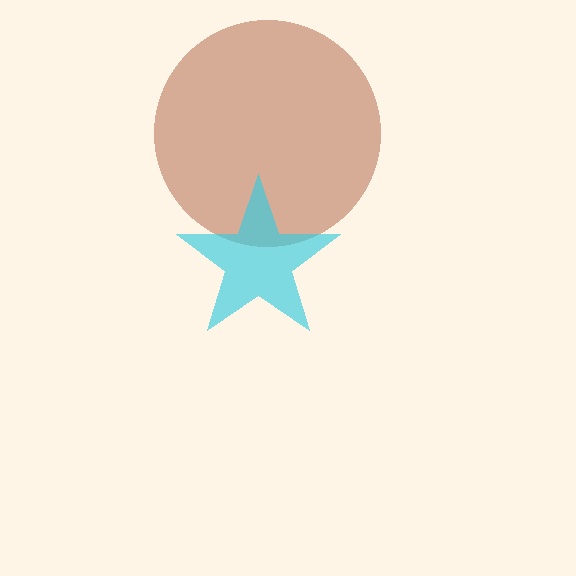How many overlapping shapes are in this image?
There are 2 overlapping shapes in the image.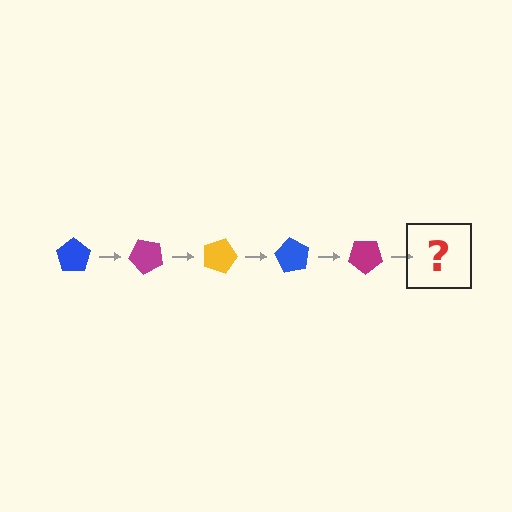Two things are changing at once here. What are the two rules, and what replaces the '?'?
The two rules are that it rotates 45 degrees each step and the color cycles through blue, magenta, and yellow. The '?' should be a yellow pentagon, rotated 225 degrees from the start.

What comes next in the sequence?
The next element should be a yellow pentagon, rotated 225 degrees from the start.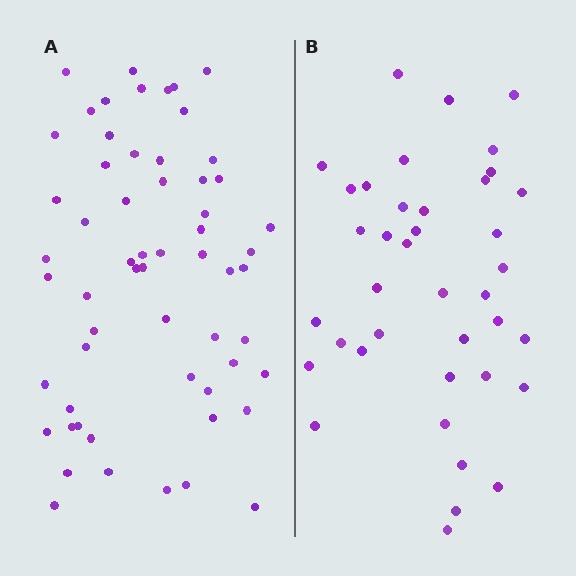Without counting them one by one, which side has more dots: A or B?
Region A (the left region) has more dots.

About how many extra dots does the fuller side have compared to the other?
Region A has approximately 20 more dots than region B.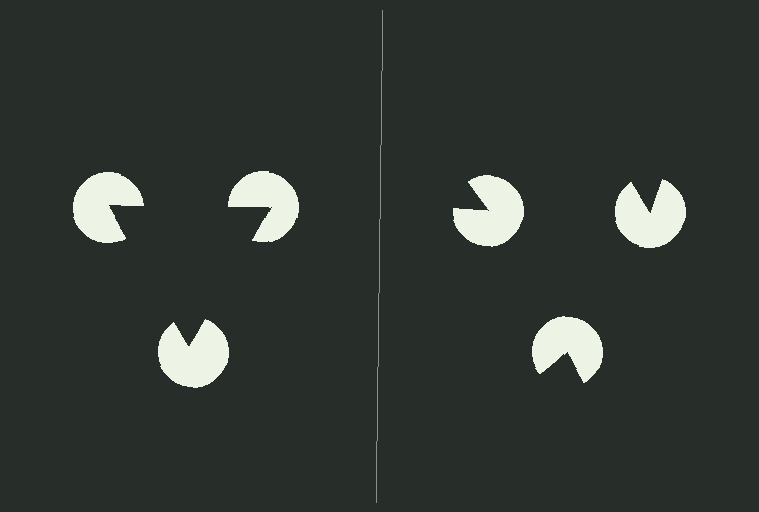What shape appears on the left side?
An illusory triangle.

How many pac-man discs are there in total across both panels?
6 — 3 on each side.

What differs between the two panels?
The pac-man discs are positioned identically on both sides; only the wedge orientations differ. On the left they align to a triangle; on the right they are misaligned.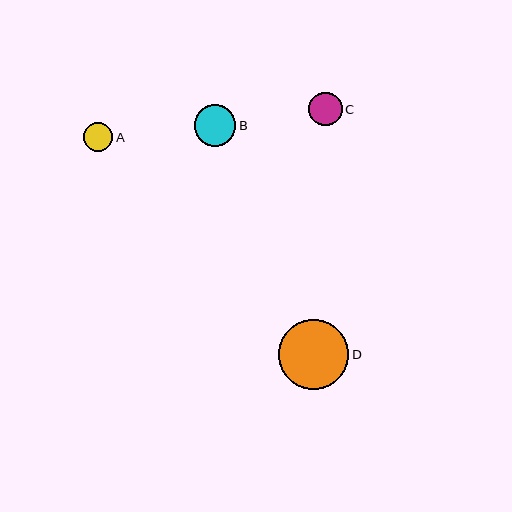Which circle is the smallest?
Circle A is the smallest with a size of approximately 29 pixels.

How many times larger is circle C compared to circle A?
Circle C is approximately 1.2 times the size of circle A.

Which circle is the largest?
Circle D is the largest with a size of approximately 70 pixels.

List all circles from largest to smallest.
From largest to smallest: D, B, C, A.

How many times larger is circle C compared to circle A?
Circle C is approximately 1.2 times the size of circle A.